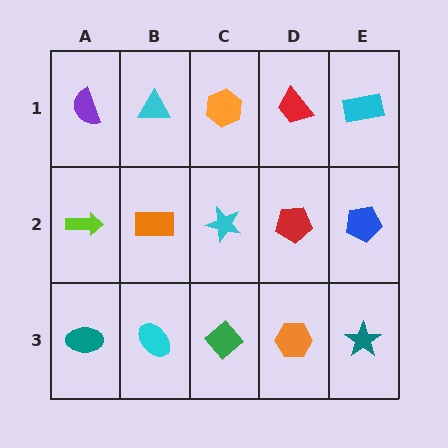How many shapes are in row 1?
5 shapes.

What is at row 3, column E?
A teal star.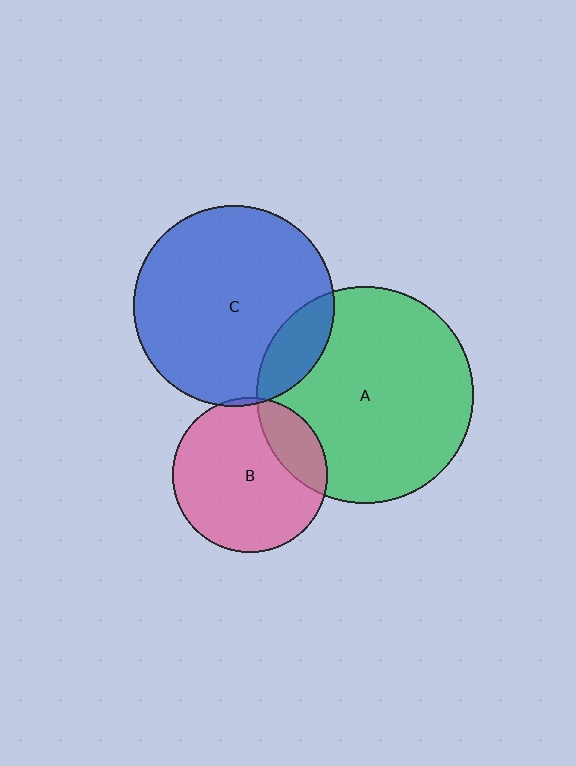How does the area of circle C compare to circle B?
Approximately 1.7 times.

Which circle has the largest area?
Circle A (green).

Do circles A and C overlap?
Yes.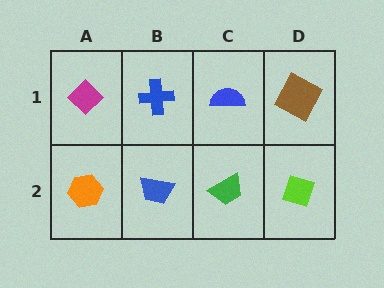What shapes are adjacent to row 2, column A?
A magenta diamond (row 1, column A), a blue trapezoid (row 2, column B).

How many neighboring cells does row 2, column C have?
3.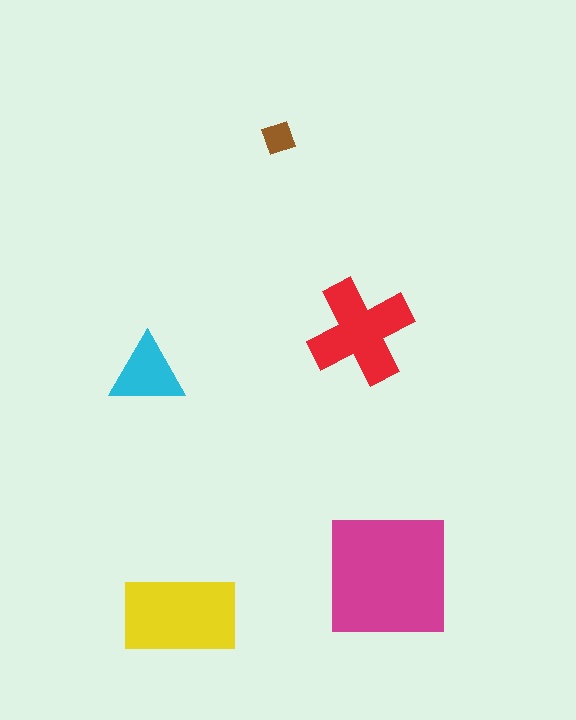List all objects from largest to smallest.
The magenta square, the yellow rectangle, the red cross, the cyan triangle, the brown diamond.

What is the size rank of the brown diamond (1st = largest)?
5th.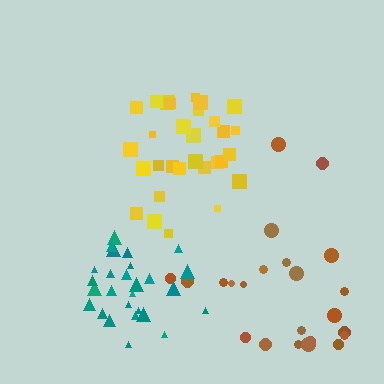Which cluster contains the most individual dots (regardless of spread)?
Yellow (30).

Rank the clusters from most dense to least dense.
teal, yellow, brown.